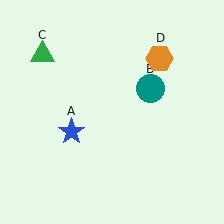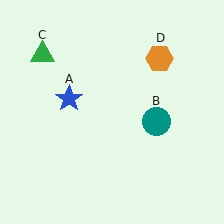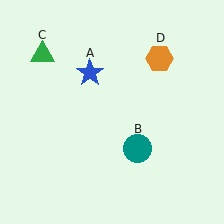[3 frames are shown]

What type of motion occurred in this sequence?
The blue star (object A), teal circle (object B) rotated clockwise around the center of the scene.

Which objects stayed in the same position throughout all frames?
Green triangle (object C) and orange hexagon (object D) remained stationary.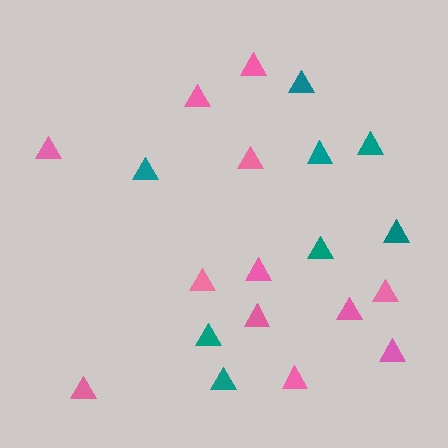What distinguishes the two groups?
There are 2 groups: one group of teal triangles (8) and one group of pink triangles (12).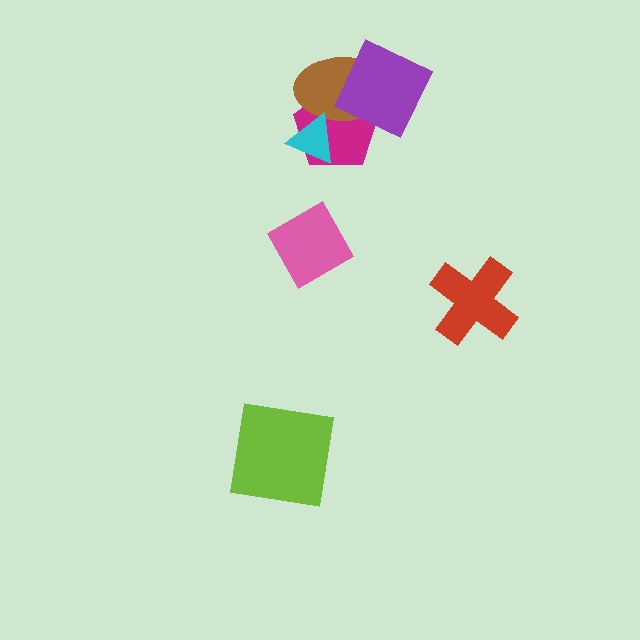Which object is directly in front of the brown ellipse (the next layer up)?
The cyan triangle is directly in front of the brown ellipse.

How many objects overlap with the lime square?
0 objects overlap with the lime square.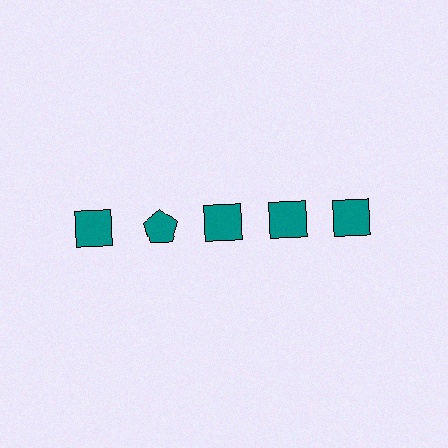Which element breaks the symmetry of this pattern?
The teal pentagon in the top row, second from left column breaks the symmetry. All other shapes are teal squares.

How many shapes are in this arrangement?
There are 5 shapes arranged in a grid pattern.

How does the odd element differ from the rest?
It has a different shape: pentagon instead of square.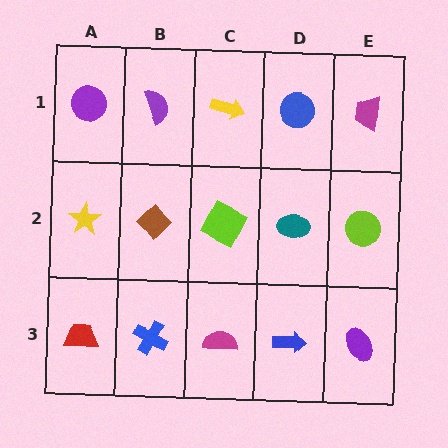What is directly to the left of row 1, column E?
A blue circle.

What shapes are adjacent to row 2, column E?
A magenta trapezoid (row 1, column E), a purple ellipse (row 3, column E), a teal ellipse (row 2, column D).